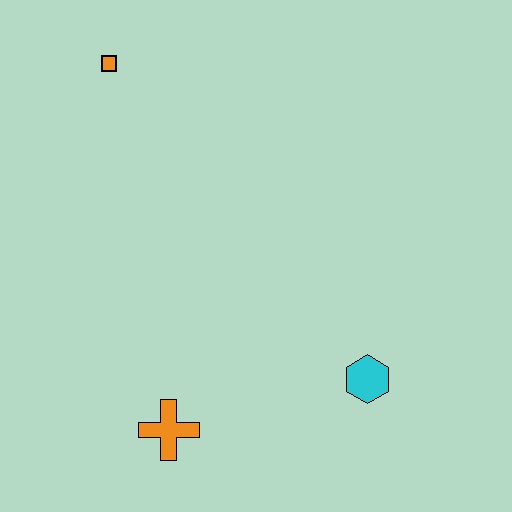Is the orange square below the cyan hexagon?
No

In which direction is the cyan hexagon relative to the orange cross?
The cyan hexagon is to the right of the orange cross.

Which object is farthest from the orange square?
The cyan hexagon is farthest from the orange square.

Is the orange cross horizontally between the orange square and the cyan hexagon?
Yes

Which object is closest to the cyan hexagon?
The orange cross is closest to the cyan hexagon.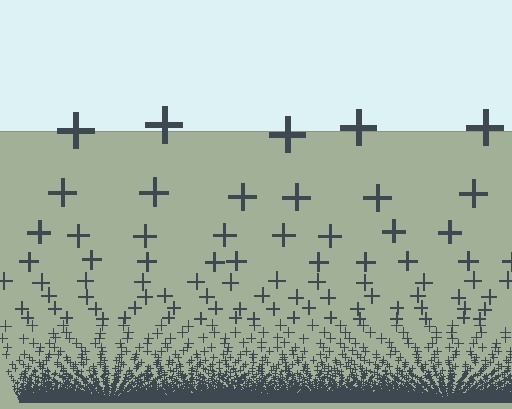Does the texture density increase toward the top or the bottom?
Density increases toward the bottom.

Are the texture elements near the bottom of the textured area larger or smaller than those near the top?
Smaller. The gradient is inverted — elements near the bottom are smaller and denser.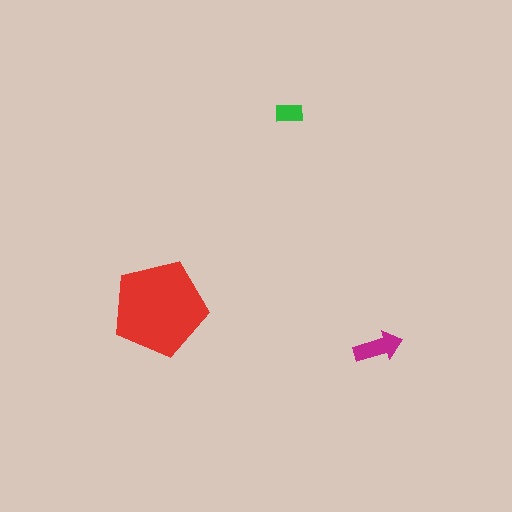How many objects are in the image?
There are 3 objects in the image.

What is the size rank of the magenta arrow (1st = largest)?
2nd.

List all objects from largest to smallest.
The red pentagon, the magenta arrow, the green rectangle.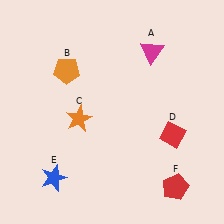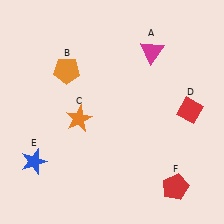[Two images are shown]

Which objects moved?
The objects that moved are: the red diamond (D), the blue star (E).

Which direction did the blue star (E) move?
The blue star (E) moved left.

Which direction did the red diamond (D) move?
The red diamond (D) moved up.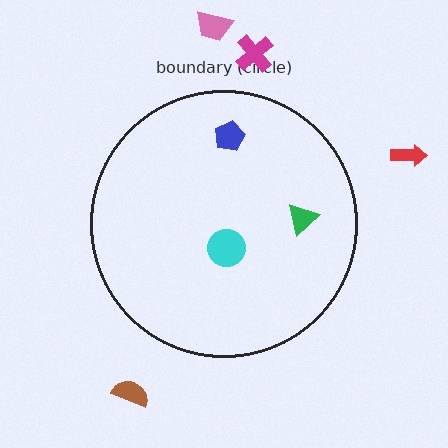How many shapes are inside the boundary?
3 inside, 4 outside.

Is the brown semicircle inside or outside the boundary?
Outside.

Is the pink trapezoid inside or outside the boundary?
Outside.